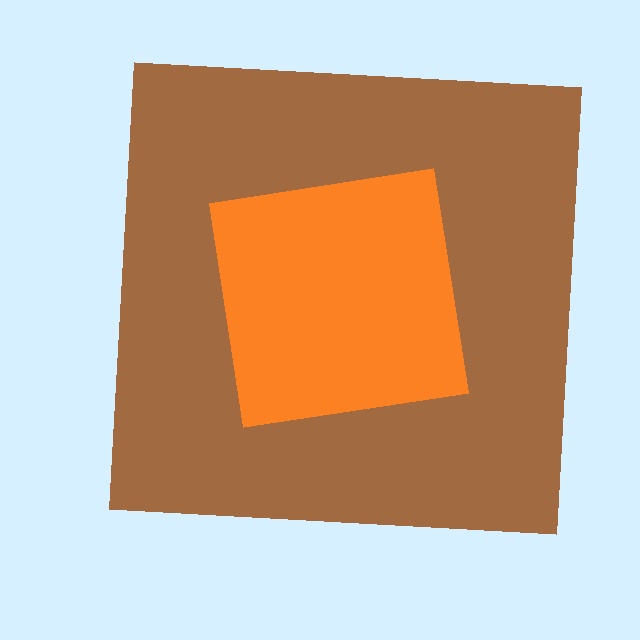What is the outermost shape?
The brown square.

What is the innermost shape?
The orange square.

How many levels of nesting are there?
2.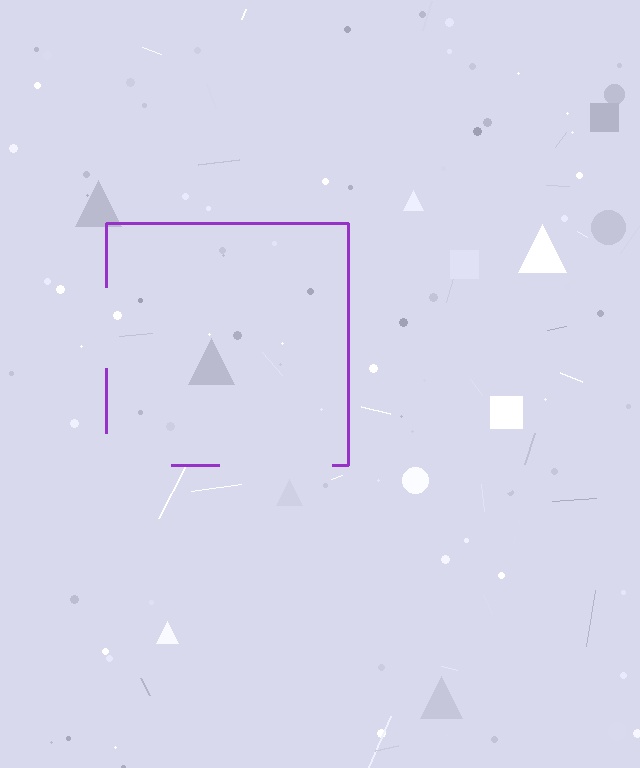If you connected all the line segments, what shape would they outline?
They would outline a square.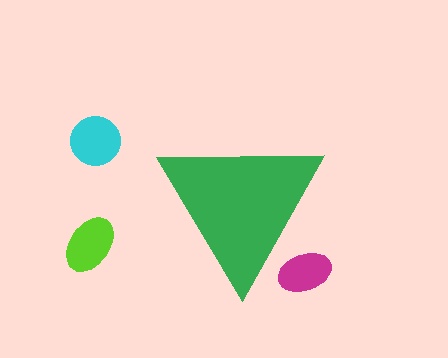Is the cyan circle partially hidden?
No, the cyan circle is fully visible.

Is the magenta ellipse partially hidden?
Yes, the magenta ellipse is partially hidden behind the green triangle.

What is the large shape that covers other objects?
A green triangle.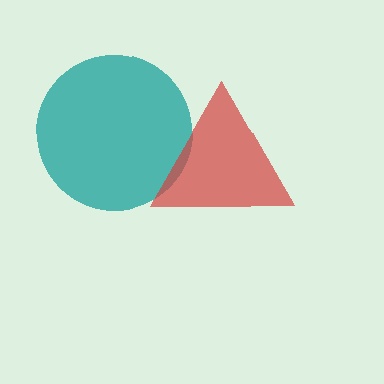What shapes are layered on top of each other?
The layered shapes are: a teal circle, a red triangle.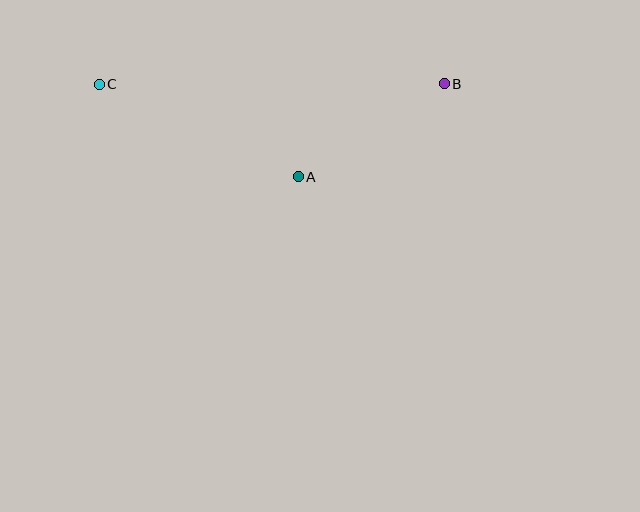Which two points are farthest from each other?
Points B and C are farthest from each other.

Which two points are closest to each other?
Points A and B are closest to each other.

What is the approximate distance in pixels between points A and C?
The distance between A and C is approximately 220 pixels.